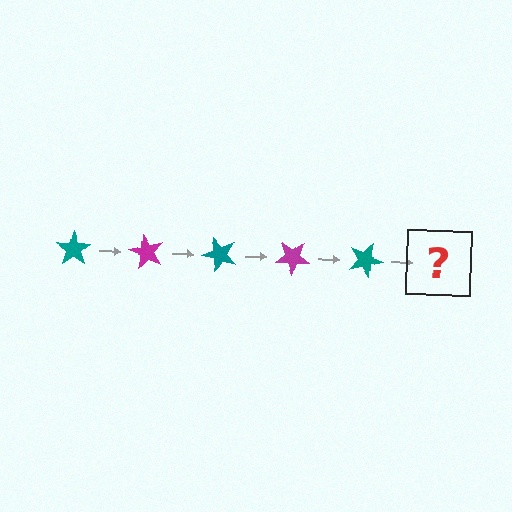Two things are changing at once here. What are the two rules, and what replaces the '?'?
The two rules are that it rotates 60 degrees each step and the color cycles through teal and magenta. The '?' should be a magenta star, rotated 300 degrees from the start.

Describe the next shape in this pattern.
It should be a magenta star, rotated 300 degrees from the start.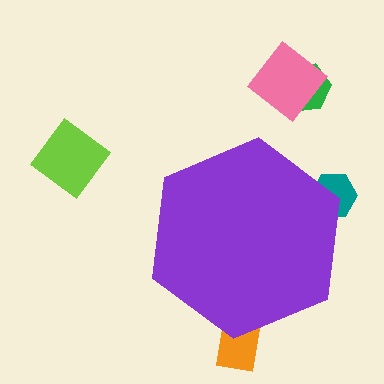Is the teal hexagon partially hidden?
Yes, the teal hexagon is partially hidden behind the purple hexagon.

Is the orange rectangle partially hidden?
Yes, the orange rectangle is partially hidden behind the purple hexagon.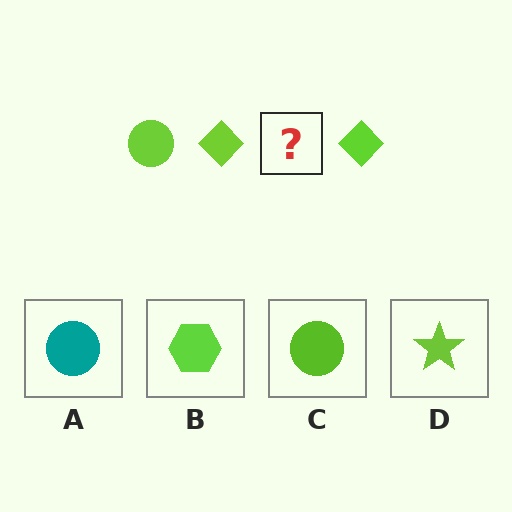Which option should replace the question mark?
Option C.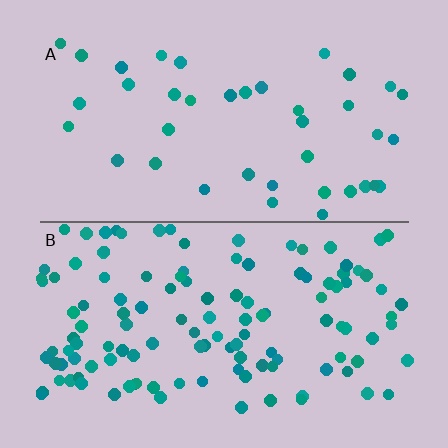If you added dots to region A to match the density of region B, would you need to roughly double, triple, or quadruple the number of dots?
Approximately triple.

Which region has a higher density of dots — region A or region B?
B (the bottom).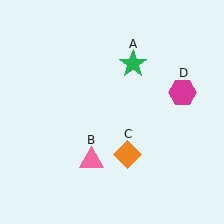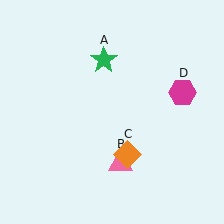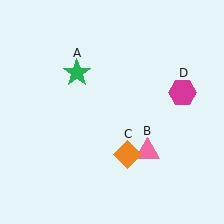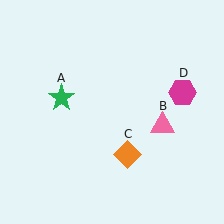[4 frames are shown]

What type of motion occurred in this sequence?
The green star (object A), pink triangle (object B) rotated counterclockwise around the center of the scene.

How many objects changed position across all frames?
2 objects changed position: green star (object A), pink triangle (object B).